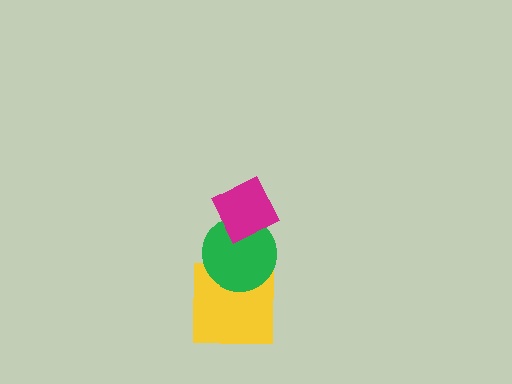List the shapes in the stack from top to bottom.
From top to bottom: the magenta diamond, the green circle, the yellow square.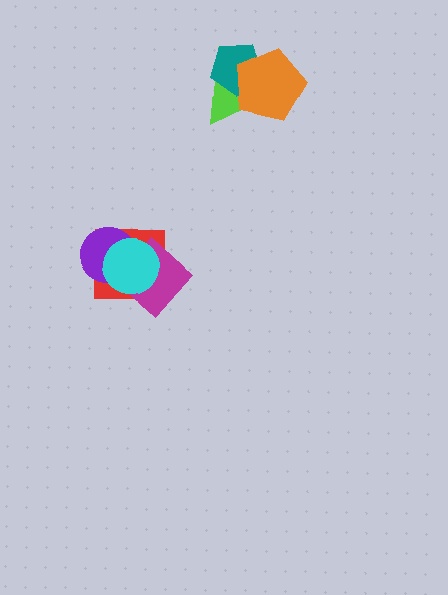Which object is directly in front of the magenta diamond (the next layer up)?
The purple circle is directly in front of the magenta diamond.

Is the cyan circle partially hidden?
No, no other shape covers it.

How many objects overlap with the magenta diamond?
3 objects overlap with the magenta diamond.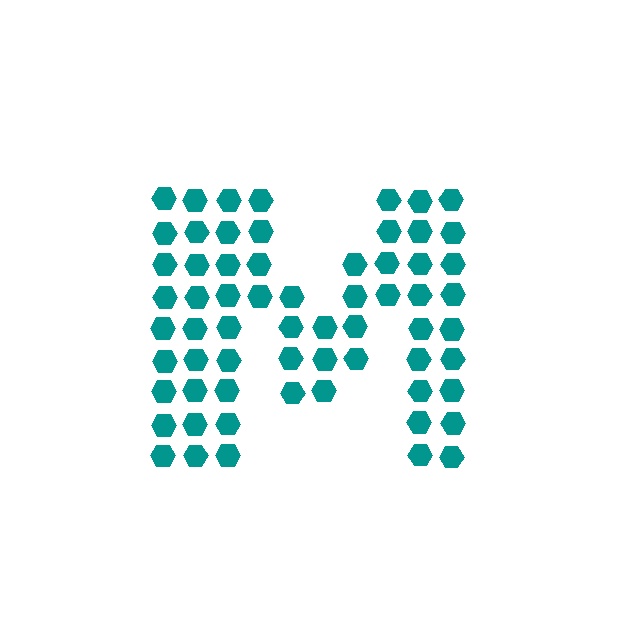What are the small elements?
The small elements are hexagons.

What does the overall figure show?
The overall figure shows the letter M.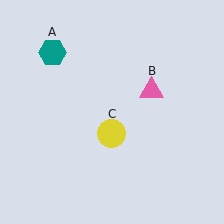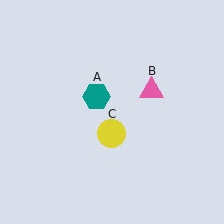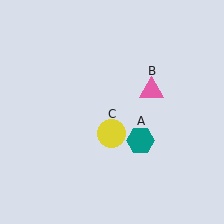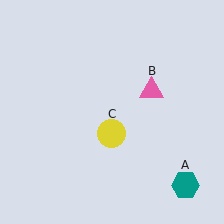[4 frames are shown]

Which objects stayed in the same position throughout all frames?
Pink triangle (object B) and yellow circle (object C) remained stationary.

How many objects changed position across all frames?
1 object changed position: teal hexagon (object A).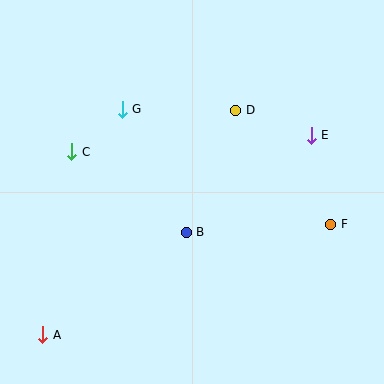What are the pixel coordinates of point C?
Point C is at (72, 152).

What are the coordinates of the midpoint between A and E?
The midpoint between A and E is at (177, 235).